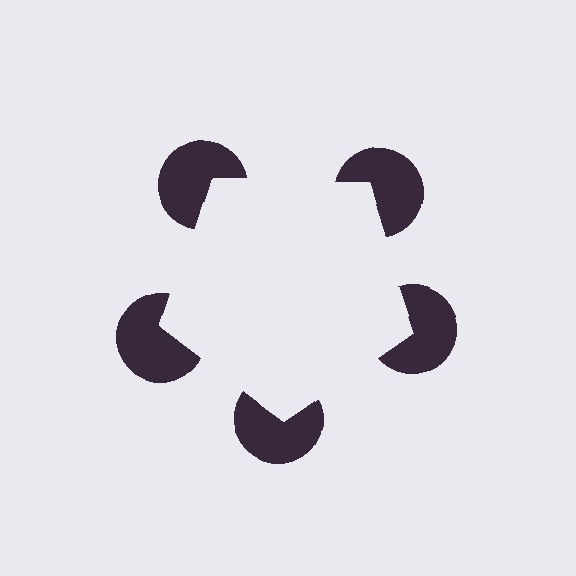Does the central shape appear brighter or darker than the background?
It typically appears slightly brighter than the background, even though no actual brightness change is drawn.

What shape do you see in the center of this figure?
An illusory pentagon — its edges are inferred from the aligned wedge cuts in the pac-man discs, not physically drawn.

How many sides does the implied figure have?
5 sides.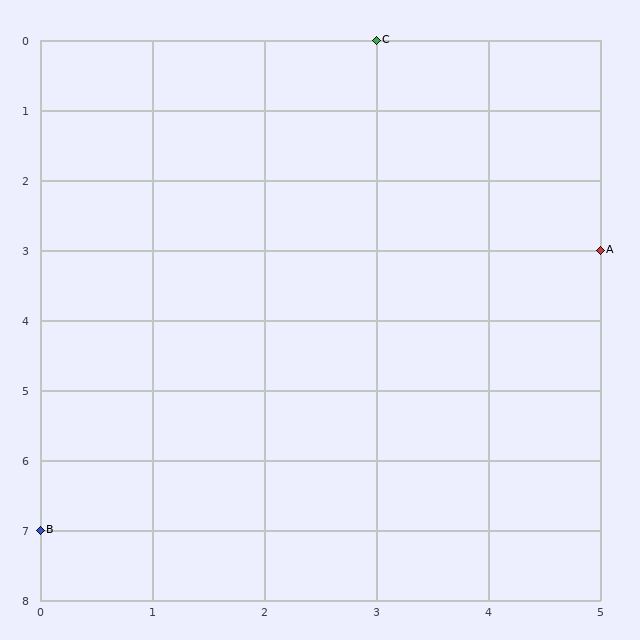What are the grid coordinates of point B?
Point B is at grid coordinates (0, 7).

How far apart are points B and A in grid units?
Points B and A are 5 columns and 4 rows apart (about 6.4 grid units diagonally).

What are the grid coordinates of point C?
Point C is at grid coordinates (3, 0).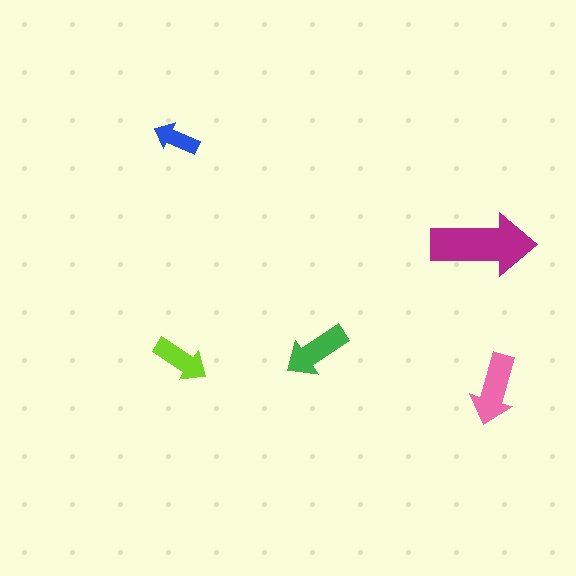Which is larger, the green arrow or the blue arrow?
The green one.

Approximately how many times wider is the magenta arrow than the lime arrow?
About 2 times wider.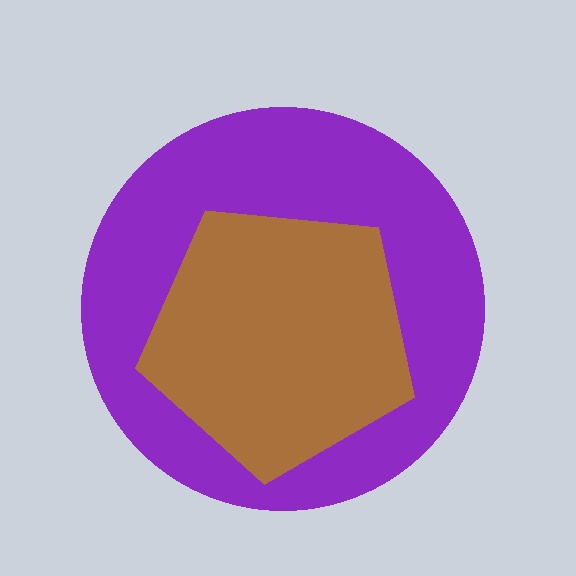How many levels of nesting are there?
2.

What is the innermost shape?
The brown pentagon.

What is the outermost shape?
The purple circle.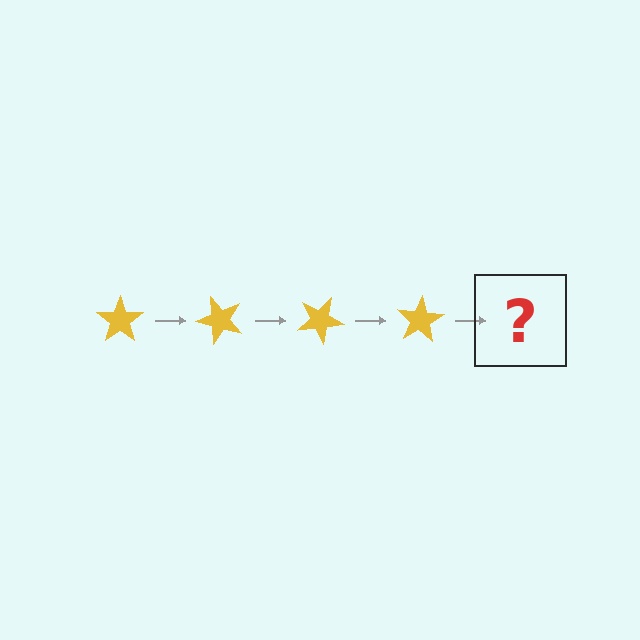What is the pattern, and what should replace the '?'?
The pattern is that the star rotates 50 degrees each step. The '?' should be a yellow star rotated 200 degrees.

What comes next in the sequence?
The next element should be a yellow star rotated 200 degrees.